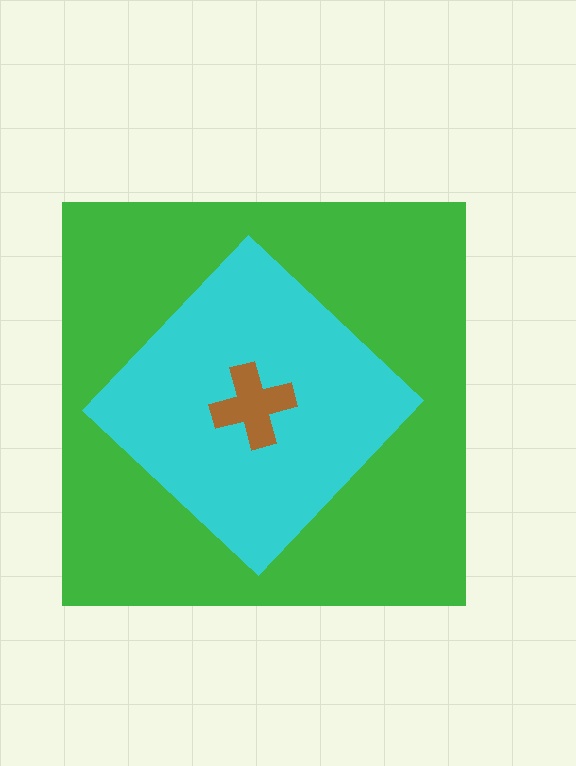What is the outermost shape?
The green square.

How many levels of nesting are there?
3.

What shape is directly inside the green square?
The cyan diamond.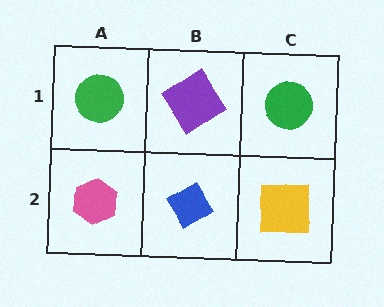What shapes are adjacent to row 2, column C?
A green circle (row 1, column C), a blue diamond (row 2, column B).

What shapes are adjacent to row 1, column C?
A yellow square (row 2, column C), a purple diamond (row 1, column B).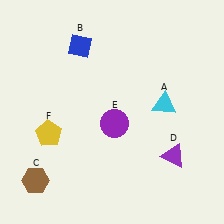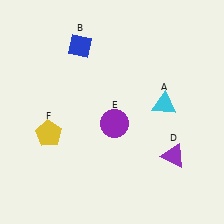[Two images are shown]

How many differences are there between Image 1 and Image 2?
There is 1 difference between the two images.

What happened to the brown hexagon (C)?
The brown hexagon (C) was removed in Image 2. It was in the bottom-left area of Image 1.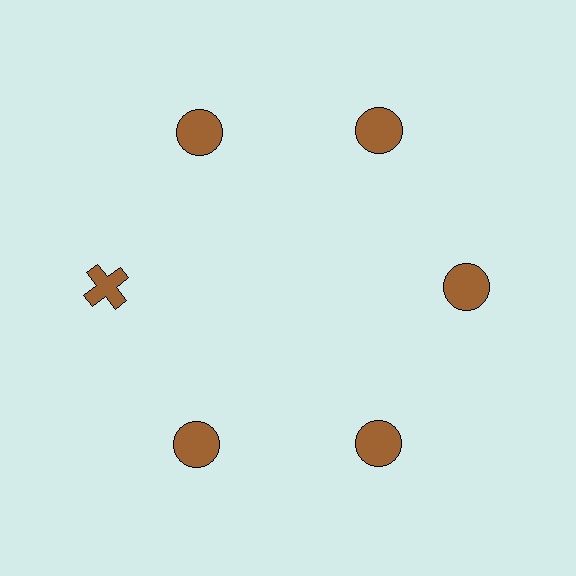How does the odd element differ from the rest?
It has a different shape: cross instead of circle.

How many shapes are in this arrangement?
There are 6 shapes arranged in a ring pattern.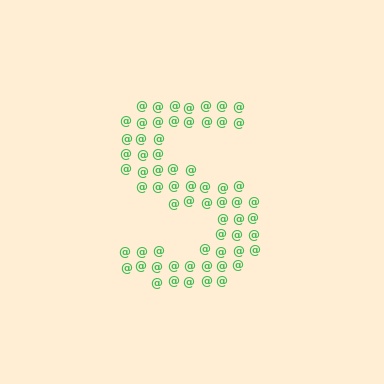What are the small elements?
The small elements are at signs.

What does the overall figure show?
The overall figure shows the letter S.